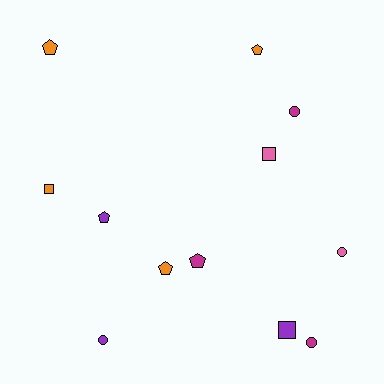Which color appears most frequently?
Orange, with 4 objects.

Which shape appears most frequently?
Pentagon, with 5 objects.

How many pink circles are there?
There is 1 pink circle.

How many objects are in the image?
There are 12 objects.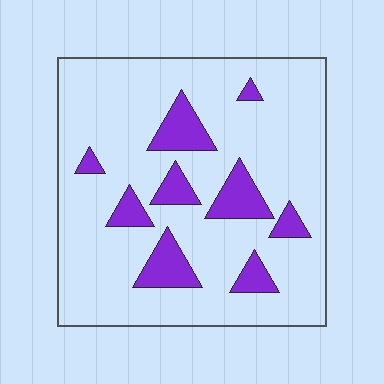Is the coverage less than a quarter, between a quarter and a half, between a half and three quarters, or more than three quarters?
Less than a quarter.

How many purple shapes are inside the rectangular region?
9.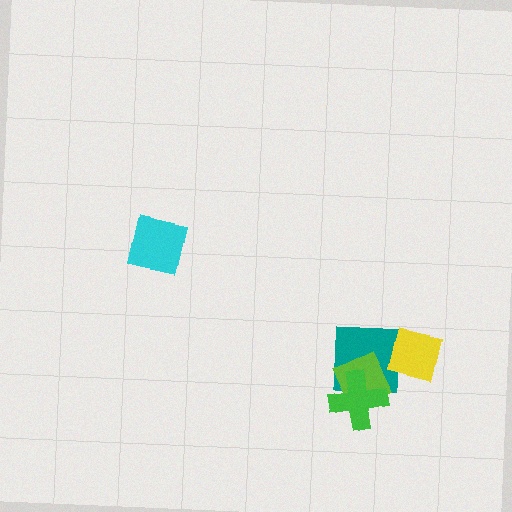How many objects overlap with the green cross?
2 objects overlap with the green cross.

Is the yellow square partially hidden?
No, no other shape covers it.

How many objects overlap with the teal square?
3 objects overlap with the teal square.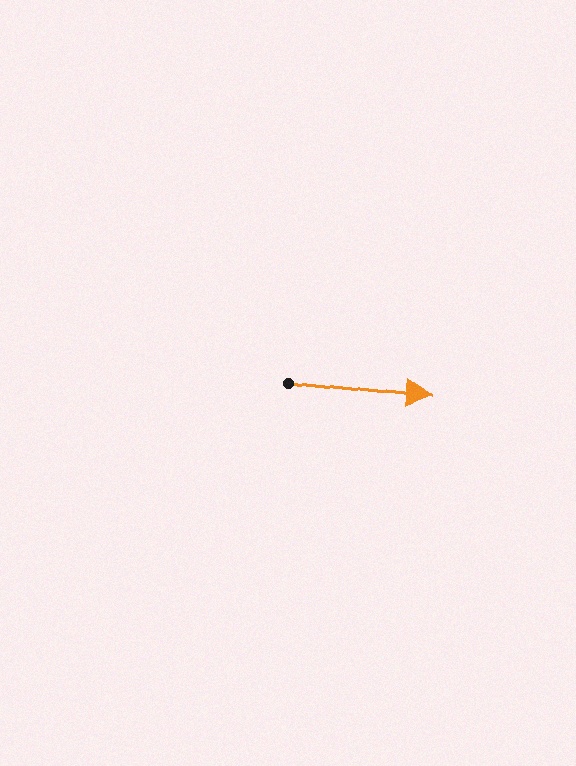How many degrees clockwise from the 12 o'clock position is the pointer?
Approximately 97 degrees.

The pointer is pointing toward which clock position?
Roughly 3 o'clock.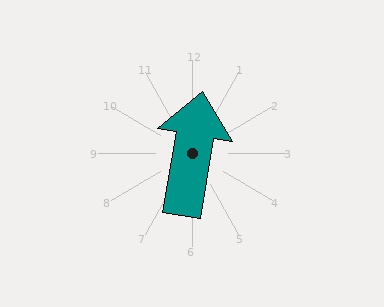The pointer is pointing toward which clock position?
Roughly 12 o'clock.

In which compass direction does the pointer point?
North.